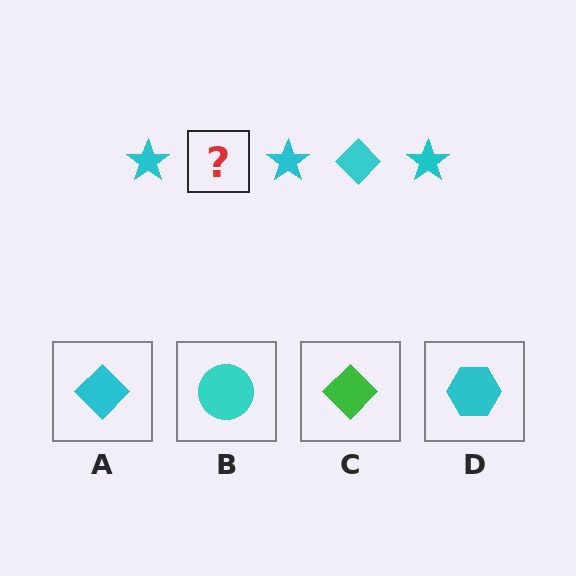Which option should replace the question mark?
Option A.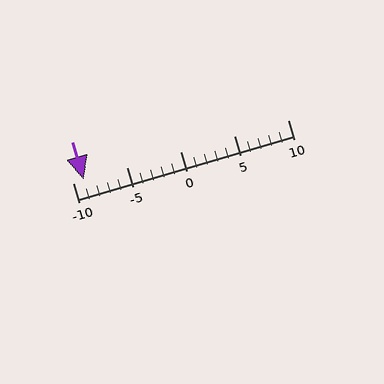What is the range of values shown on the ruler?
The ruler shows values from -10 to 10.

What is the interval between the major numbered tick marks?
The major tick marks are spaced 5 units apart.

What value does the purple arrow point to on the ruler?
The purple arrow points to approximately -9.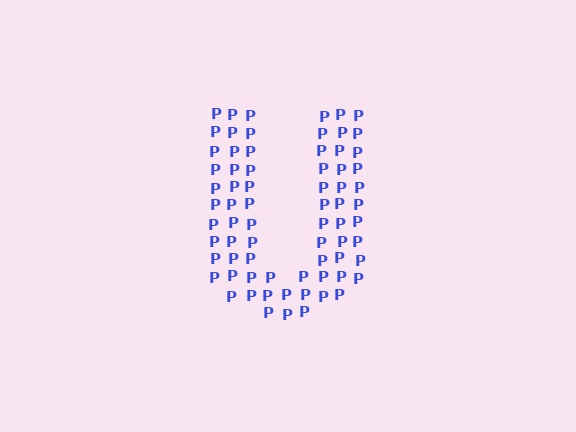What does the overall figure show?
The overall figure shows the letter U.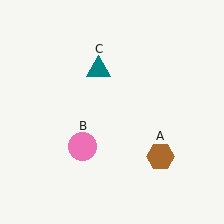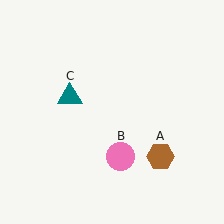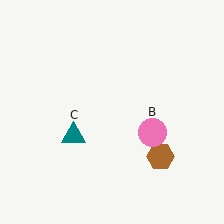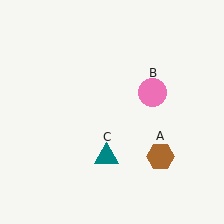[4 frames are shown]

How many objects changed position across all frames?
2 objects changed position: pink circle (object B), teal triangle (object C).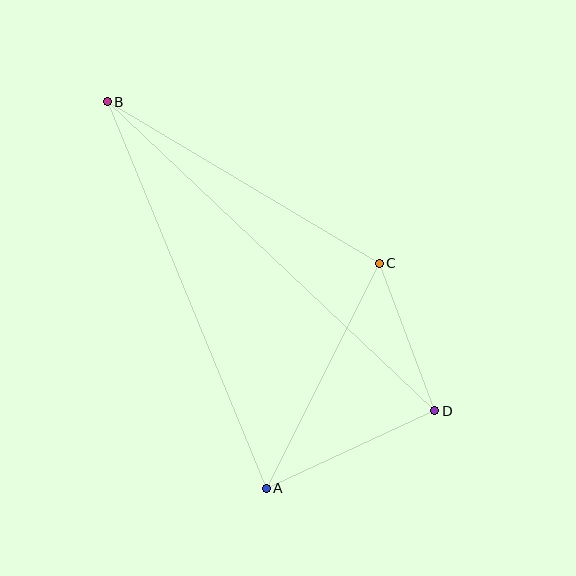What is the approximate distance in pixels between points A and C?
The distance between A and C is approximately 252 pixels.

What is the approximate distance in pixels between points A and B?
The distance between A and B is approximately 418 pixels.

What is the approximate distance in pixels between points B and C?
The distance between B and C is approximately 316 pixels.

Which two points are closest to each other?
Points C and D are closest to each other.